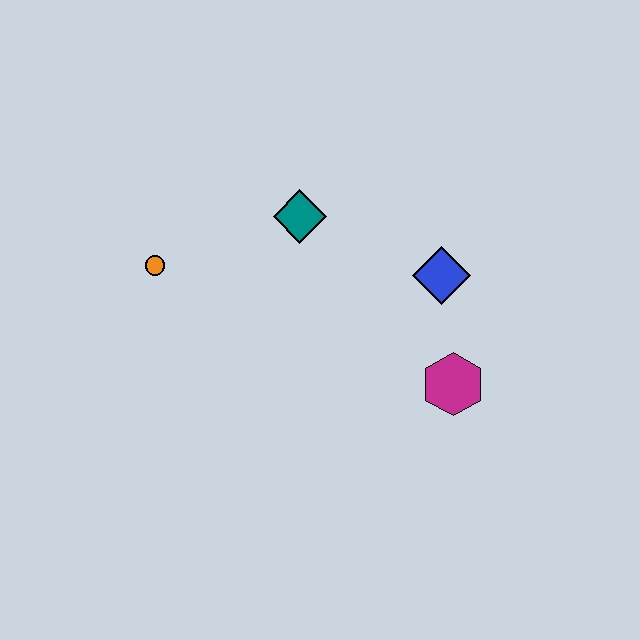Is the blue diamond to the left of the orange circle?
No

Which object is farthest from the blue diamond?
The orange circle is farthest from the blue diamond.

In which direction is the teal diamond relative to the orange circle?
The teal diamond is to the right of the orange circle.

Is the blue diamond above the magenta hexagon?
Yes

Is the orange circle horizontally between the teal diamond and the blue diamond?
No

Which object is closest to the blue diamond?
The magenta hexagon is closest to the blue diamond.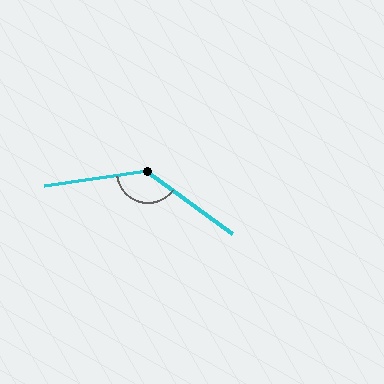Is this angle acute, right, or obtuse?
It is obtuse.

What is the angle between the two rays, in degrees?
Approximately 136 degrees.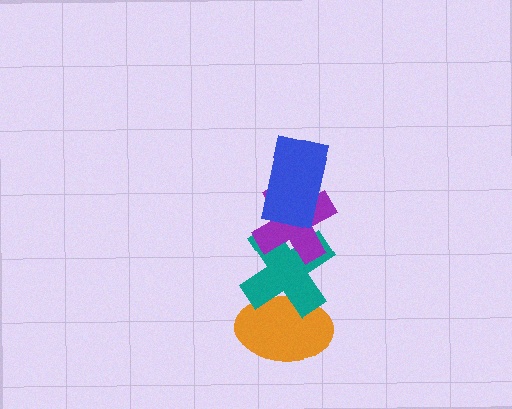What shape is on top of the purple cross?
The blue rectangle is on top of the purple cross.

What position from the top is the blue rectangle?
The blue rectangle is 1st from the top.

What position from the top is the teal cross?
The teal cross is 3rd from the top.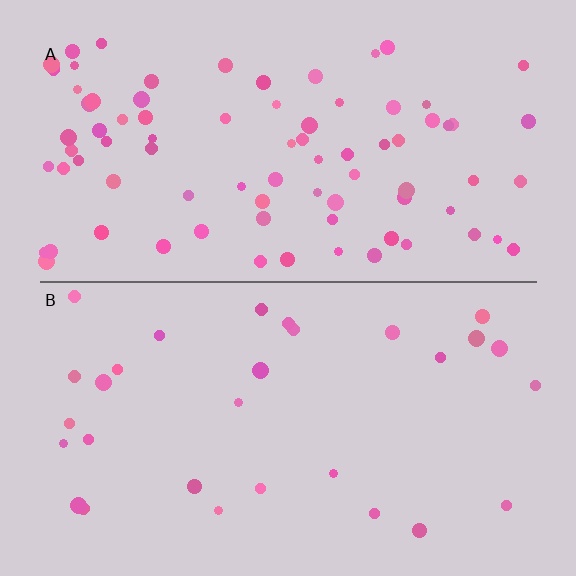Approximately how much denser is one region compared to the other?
Approximately 2.8× — region A over region B.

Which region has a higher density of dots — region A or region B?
A (the top).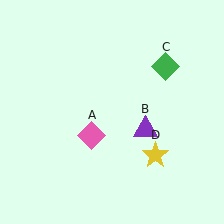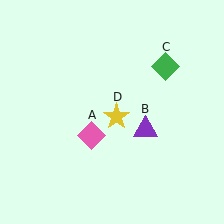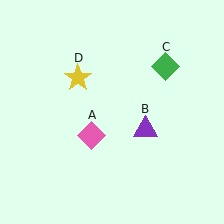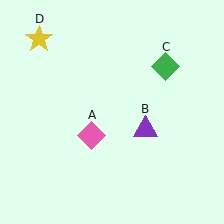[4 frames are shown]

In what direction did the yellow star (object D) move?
The yellow star (object D) moved up and to the left.